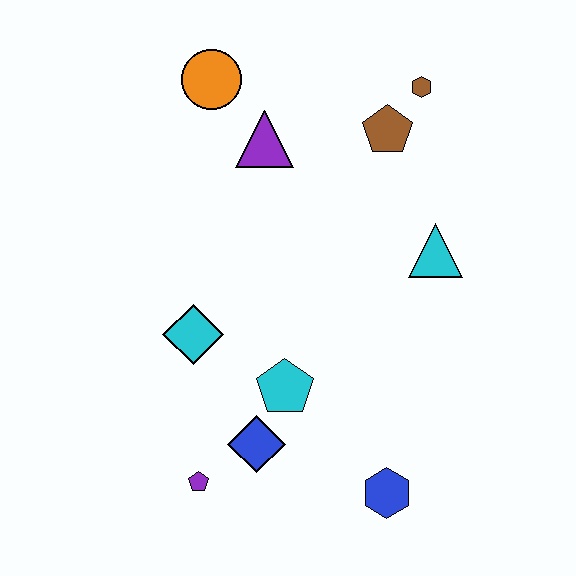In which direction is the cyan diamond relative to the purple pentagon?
The cyan diamond is above the purple pentagon.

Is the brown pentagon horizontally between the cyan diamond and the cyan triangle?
Yes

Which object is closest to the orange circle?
The purple triangle is closest to the orange circle.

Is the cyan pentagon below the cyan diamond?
Yes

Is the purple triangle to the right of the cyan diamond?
Yes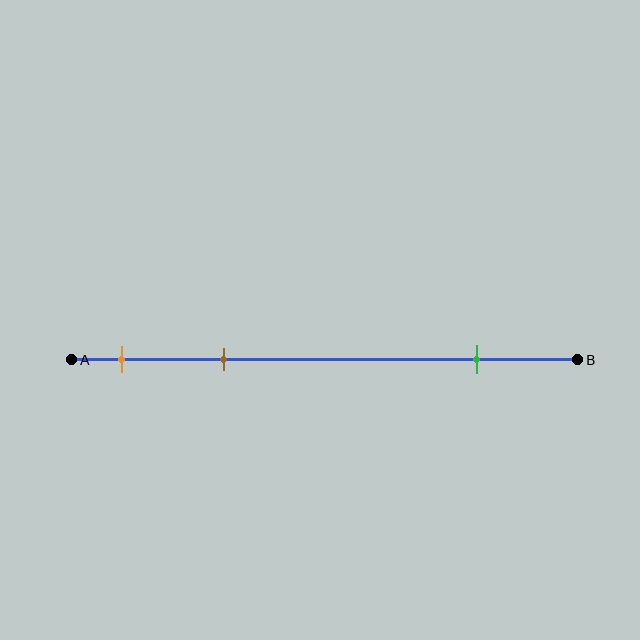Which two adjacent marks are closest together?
The orange and brown marks are the closest adjacent pair.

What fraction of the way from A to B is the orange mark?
The orange mark is approximately 10% (0.1) of the way from A to B.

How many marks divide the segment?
There are 3 marks dividing the segment.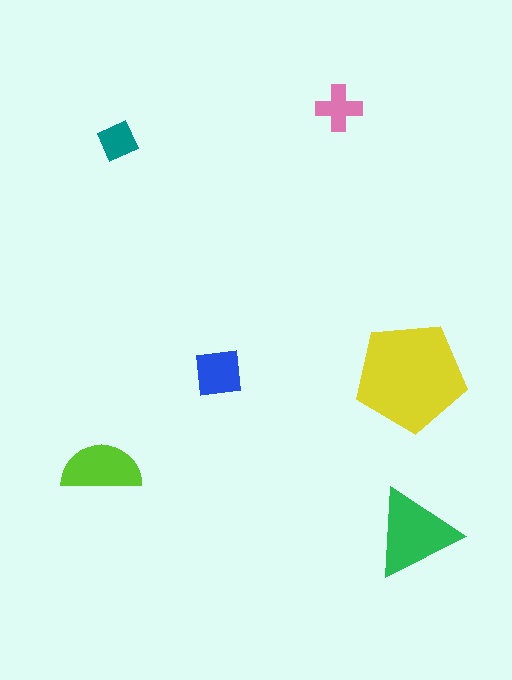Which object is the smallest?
The teal diamond.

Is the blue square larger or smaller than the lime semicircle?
Smaller.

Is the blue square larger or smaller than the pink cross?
Larger.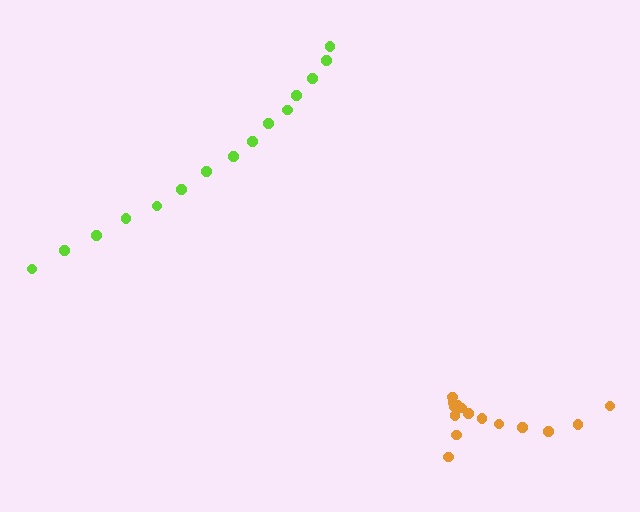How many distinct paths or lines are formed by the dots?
There are 2 distinct paths.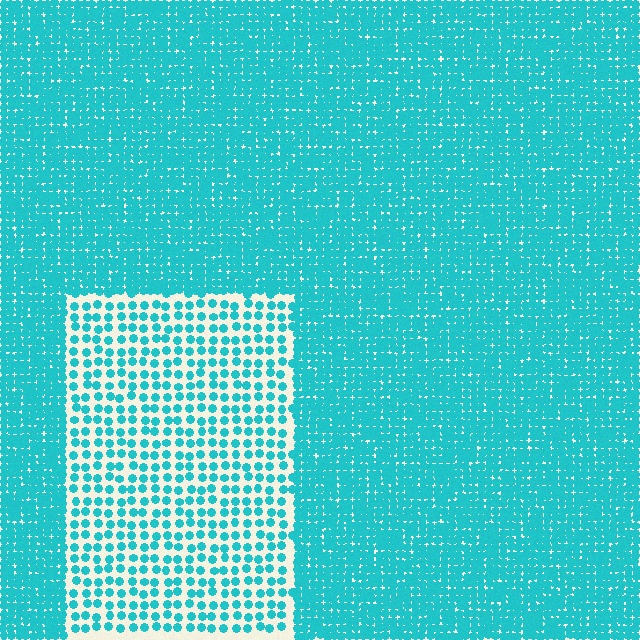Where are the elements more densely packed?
The elements are more densely packed outside the rectangle boundary.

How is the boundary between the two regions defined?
The boundary is defined by a change in element density (approximately 2.5x ratio). All elements are the same color, size, and shape.